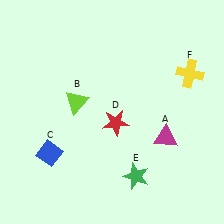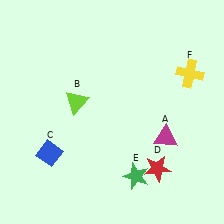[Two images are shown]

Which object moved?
The red star (D) moved down.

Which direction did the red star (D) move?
The red star (D) moved down.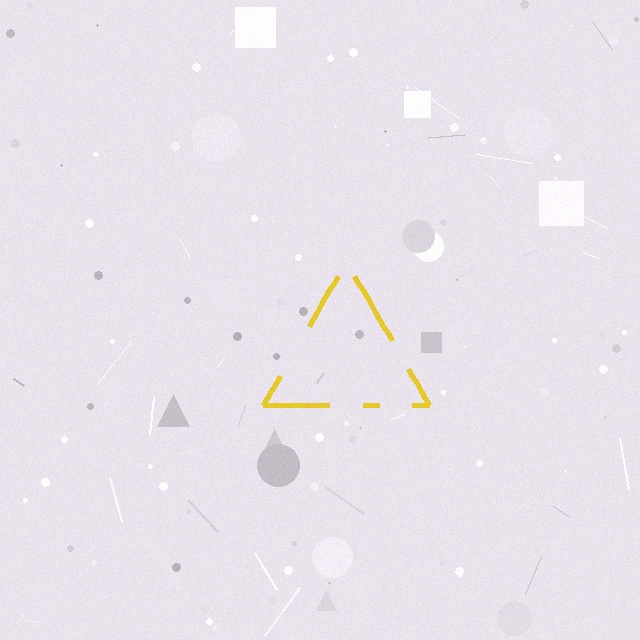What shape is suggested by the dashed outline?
The dashed outline suggests a triangle.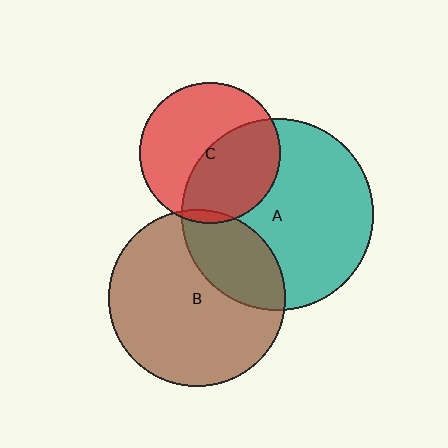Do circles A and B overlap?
Yes.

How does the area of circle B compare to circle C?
Approximately 1.6 times.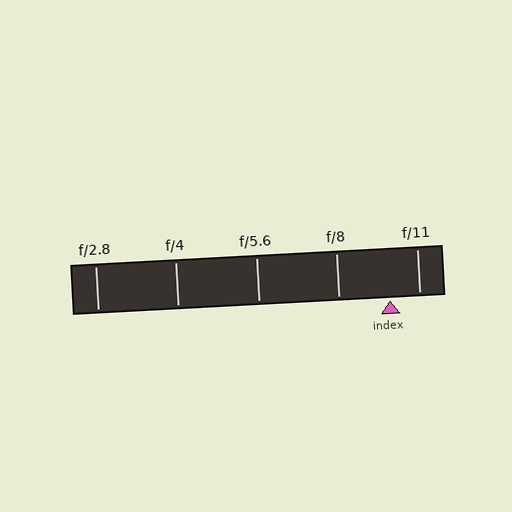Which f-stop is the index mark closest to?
The index mark is closest to f/11.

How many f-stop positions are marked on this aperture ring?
There are 5 f-stop positions marked.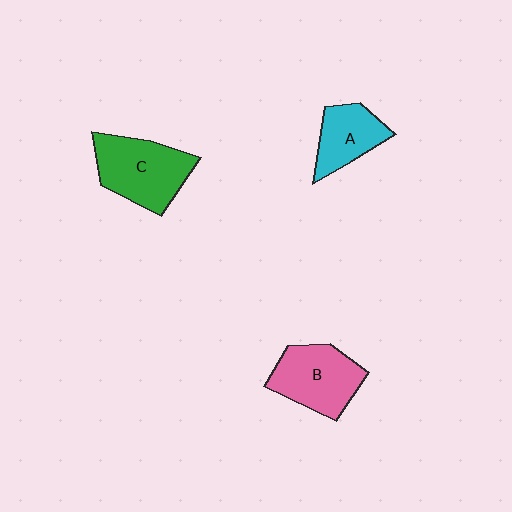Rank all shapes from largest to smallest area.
From largest to smallest: C (green), B (pink), A (cyan).